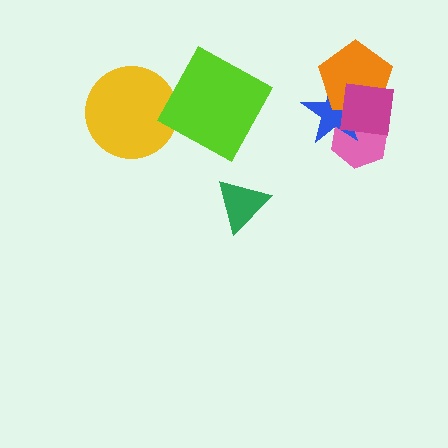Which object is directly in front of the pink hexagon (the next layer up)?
The blue star is directly in front of the pink hexagon.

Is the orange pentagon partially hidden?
Yes, it is partially covered by another shape.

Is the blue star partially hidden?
Yes, it is partially covered by another shape.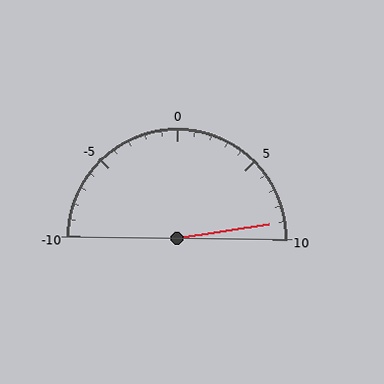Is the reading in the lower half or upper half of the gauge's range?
The reading is in the upper half of the range (-10 to 10).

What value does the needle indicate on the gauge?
The needle indicates approximately 9.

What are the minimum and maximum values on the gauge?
The gauge ranges from -10 to 10.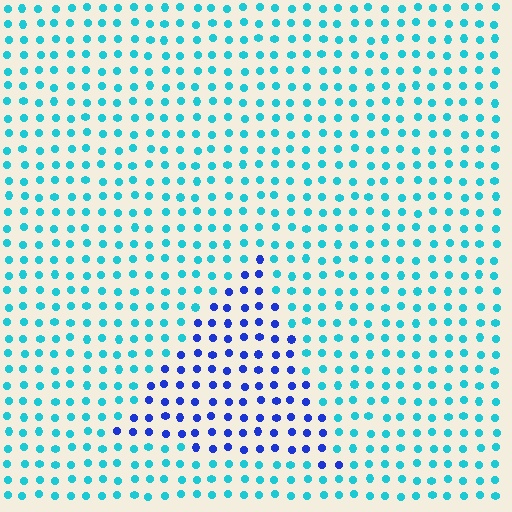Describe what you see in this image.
The image is filled with small cyan elements in a uniform arrangement. A triangle-shaped region is visible where the elements are tinted to a slightly different hue, forming a subtle color boundary.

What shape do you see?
I see a triangle.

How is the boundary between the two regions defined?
The boundary is defined purely by a slight shift in hue (about 49 degrees). Spacing, size, and orientation are identical on both sides.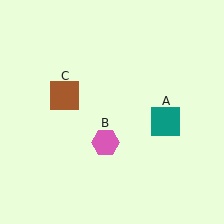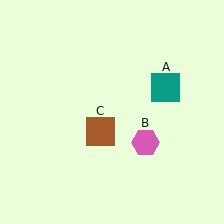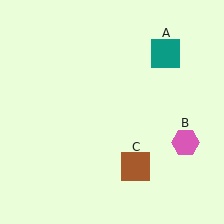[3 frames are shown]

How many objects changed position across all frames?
3 objects changed position: teal square (object A), pink hexagon (object B), brown square (object C).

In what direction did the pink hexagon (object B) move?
The pink hexagon (object B) moved right.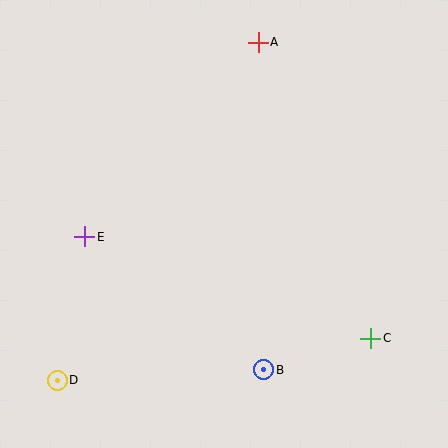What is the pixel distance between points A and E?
The distance between A and E is 261 pixels.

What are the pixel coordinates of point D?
Point D is at (57, 380).